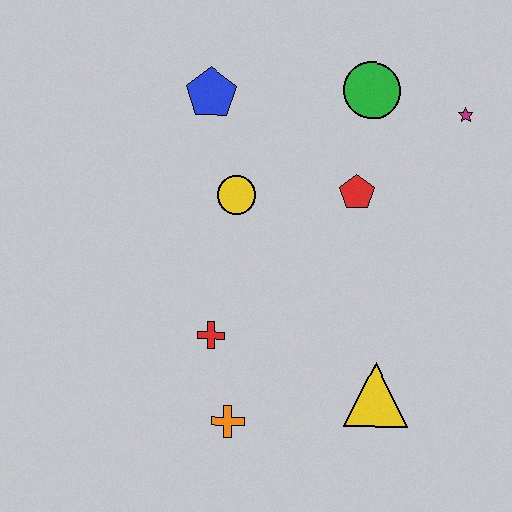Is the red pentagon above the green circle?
No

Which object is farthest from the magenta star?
The orange cross is farthest from the magenta star.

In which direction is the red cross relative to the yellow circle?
The red cross is below the yellow circle.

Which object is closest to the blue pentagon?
The yellow circle is closest to the blue pentagon.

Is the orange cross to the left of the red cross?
No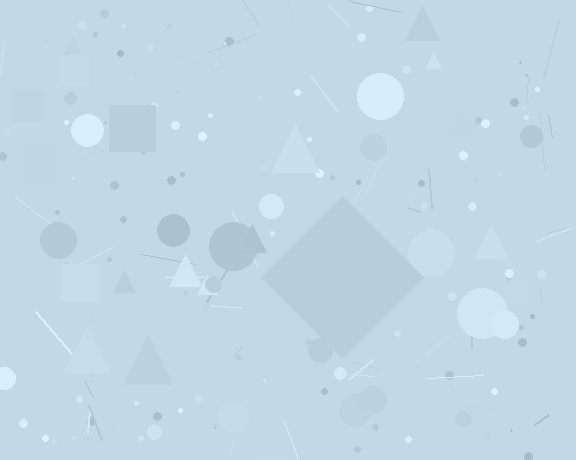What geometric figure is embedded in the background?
A diamond is embedded in the background.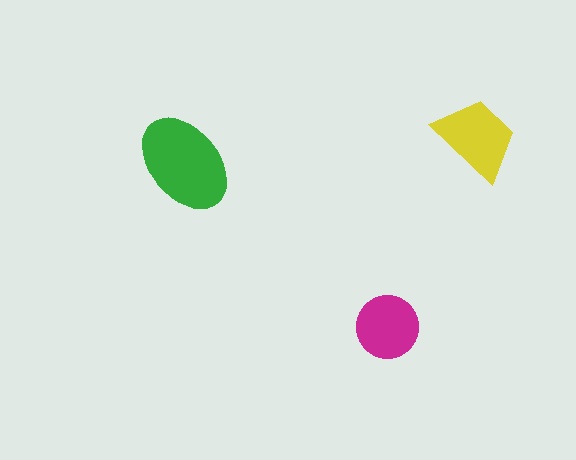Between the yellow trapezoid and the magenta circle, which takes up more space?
The yellow trapezoid.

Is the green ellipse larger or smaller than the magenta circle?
Larger.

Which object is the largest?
The green ellipse.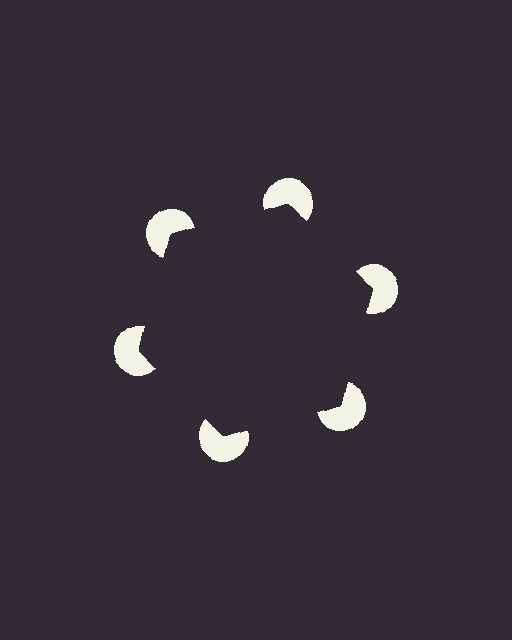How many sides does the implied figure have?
6 sides.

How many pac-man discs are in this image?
There are 6 — one at each vertex of the illusory hexagon.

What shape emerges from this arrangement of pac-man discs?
An illusory hexagon — its edges are inferred from the aligned wedge cuts in the pac-man discs, not physically drawn.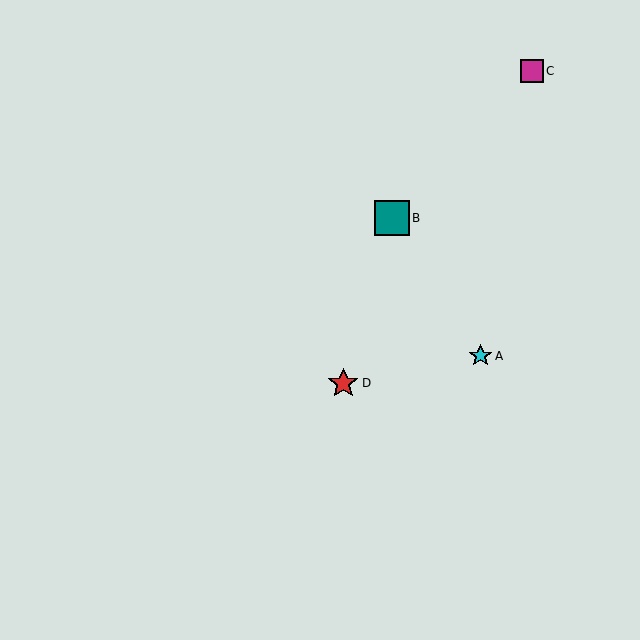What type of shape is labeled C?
Shape C is a magenta square.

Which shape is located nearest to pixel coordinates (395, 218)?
The teal square (labeled B) at (392, 218) is nearest to that location.